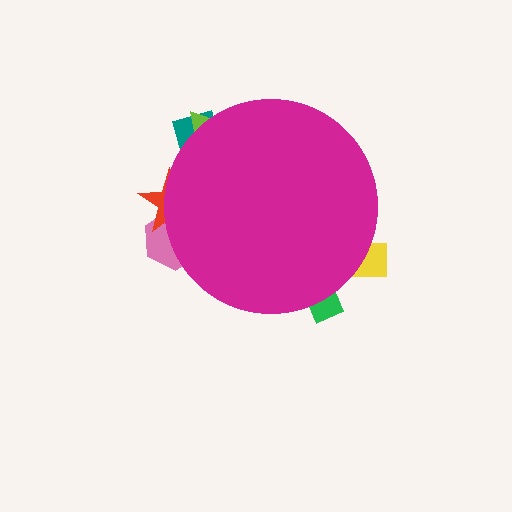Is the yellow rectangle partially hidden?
Yes, the yellow rectangle is partially hidden behind the magenta circle.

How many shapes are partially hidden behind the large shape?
6 shapes are partially hidden.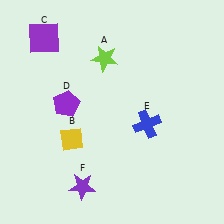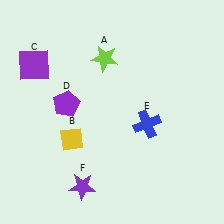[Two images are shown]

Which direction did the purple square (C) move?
The purple square (C) moved down.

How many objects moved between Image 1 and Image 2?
1 object moved between the two images.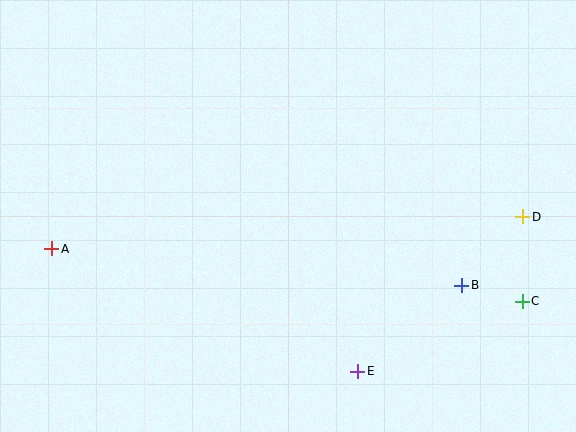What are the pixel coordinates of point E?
Point E is at (358, 371).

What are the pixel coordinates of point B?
Point B is at (462, 285).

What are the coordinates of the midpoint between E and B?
The midpoint between E and B is at (410, 328).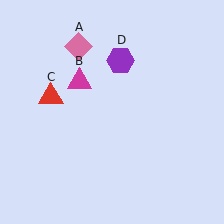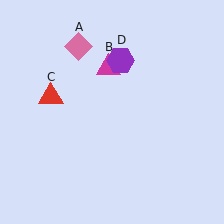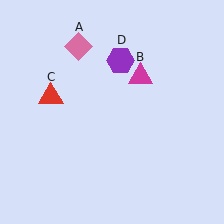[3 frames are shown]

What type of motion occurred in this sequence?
The magenta triangle (object B) rotated clockwise around the center of the scene.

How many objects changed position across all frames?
1 object changed position: magenta triangle (object B).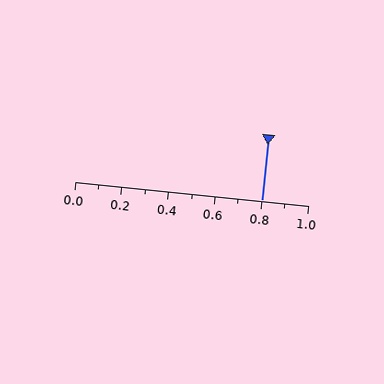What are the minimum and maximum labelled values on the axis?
The axis runs from 0.0 to 1.0.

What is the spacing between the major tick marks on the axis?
The major ticks are spaced 0.2 apart.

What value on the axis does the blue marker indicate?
The marker indicates approximately 0.8.